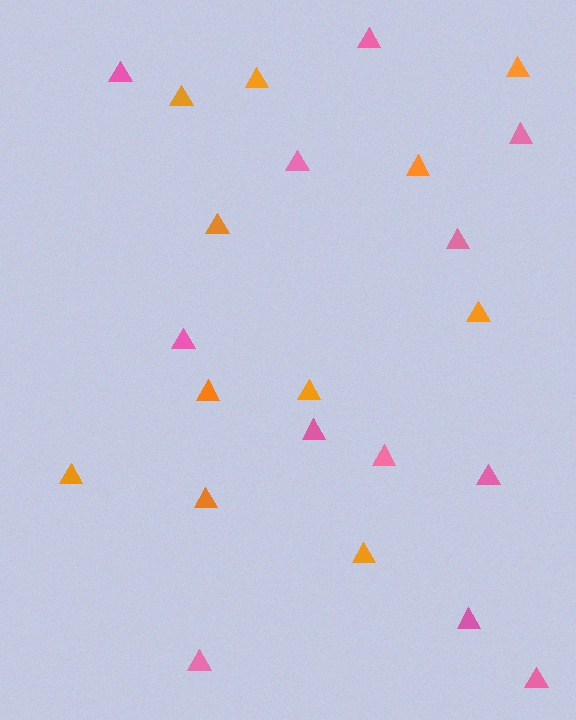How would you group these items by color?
There are 2 groups: one group of orange triangles (11) and one group of pink triangles (12).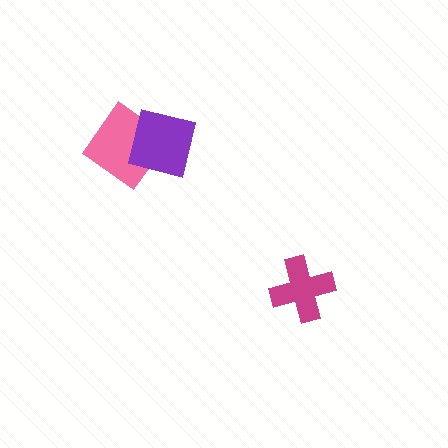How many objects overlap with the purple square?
1 object overlaps with the purple square.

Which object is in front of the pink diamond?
The purple square is in front of the pink diamond.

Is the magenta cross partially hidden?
No, no other shape covers it.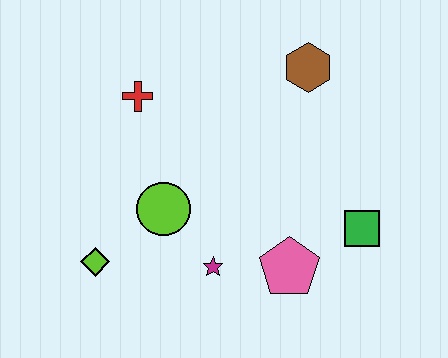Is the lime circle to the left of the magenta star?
Yes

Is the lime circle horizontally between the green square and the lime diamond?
Yes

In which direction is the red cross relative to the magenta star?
The red cross is above the magenta star.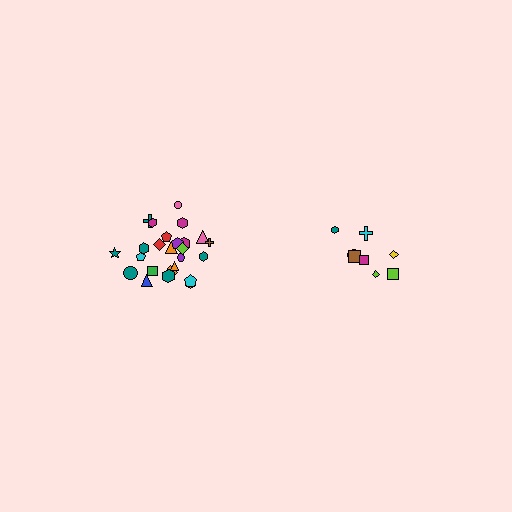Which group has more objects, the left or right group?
The left group.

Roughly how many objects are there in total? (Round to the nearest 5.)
Roughly 35 objects in total.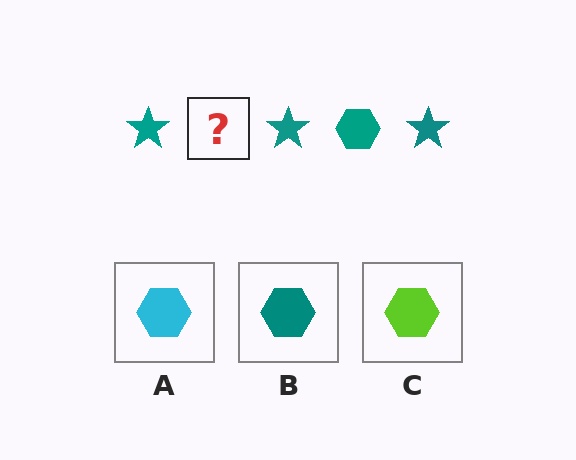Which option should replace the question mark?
Option B.